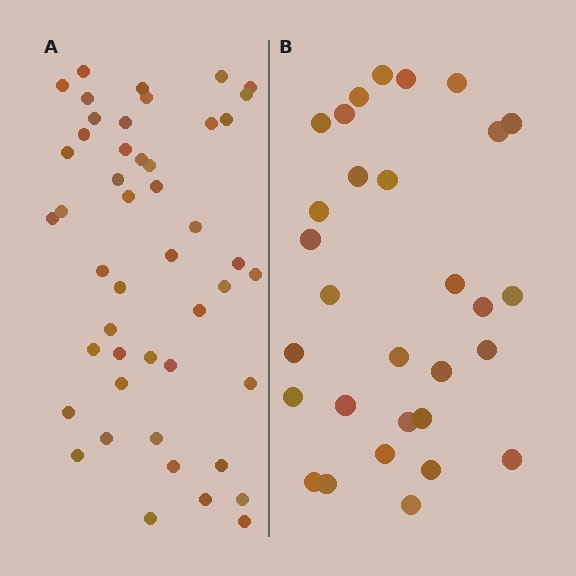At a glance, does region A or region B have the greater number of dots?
Region A (the left region) has more dots.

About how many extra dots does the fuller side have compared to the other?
Region A has approximately 15 more dots than region B.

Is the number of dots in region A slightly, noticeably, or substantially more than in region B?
Region A has substantially more. The ratio is roughly 1.6 to 1.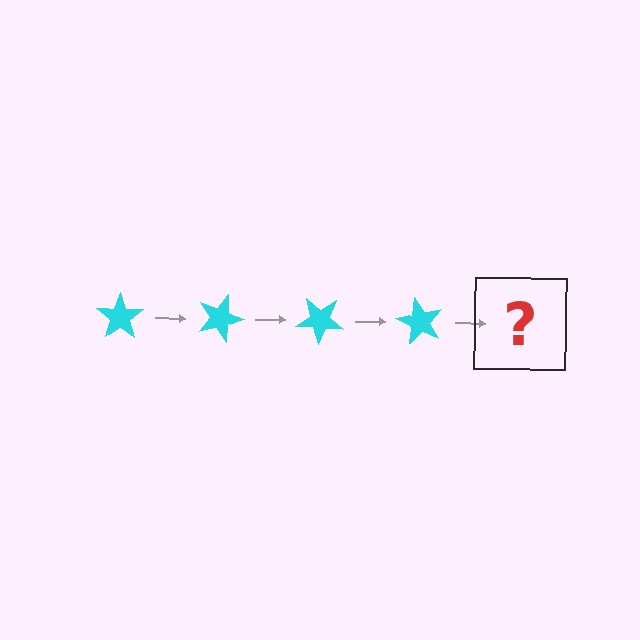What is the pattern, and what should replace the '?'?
The pattern is that the star rotates 20 degrees each step. The '?' should be a cyan star rotated 80 degrees.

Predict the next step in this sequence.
The next step is a cyan star rotated 80 degrees.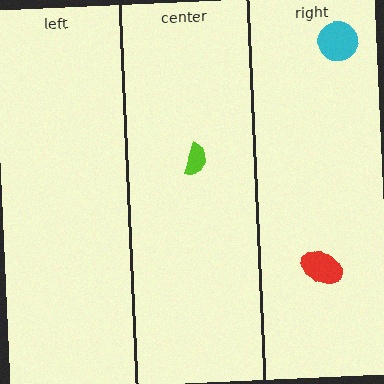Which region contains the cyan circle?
The right region.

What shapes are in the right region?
The red ellipse, the cyan circle.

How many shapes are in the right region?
2.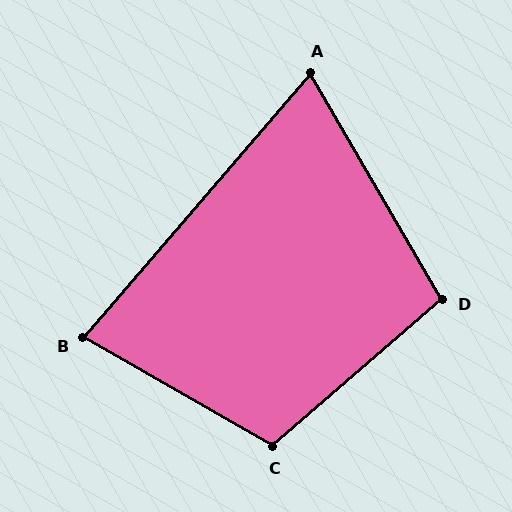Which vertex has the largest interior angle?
C, at approximately 109 degrees.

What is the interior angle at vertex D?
Approximately 101 degrees (obtuse).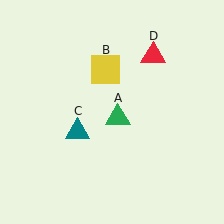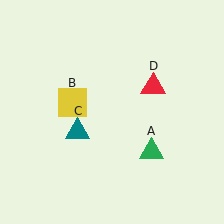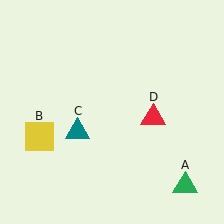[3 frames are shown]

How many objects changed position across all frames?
3 objects changed position: green triangle (object A), yellow square (object B), red triangle (object D).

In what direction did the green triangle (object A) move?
The green triangle (object A) moved down and to the right.